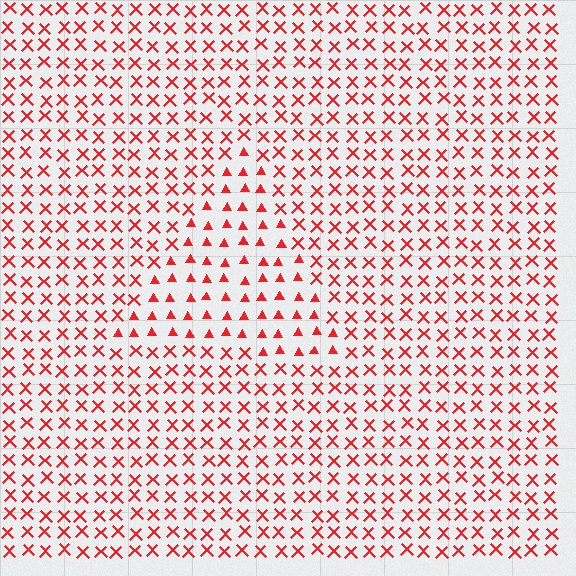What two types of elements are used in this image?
The image uses triangles inside the triangle region and X marks outside it.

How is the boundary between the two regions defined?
The boundary is defined by a change in element shape: triangles inside vs. X marks outside. All elements share the same color and spacing.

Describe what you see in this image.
The image is filled with small red elements arranged in a uniform grid. A triangle-shaped region contains triangles, while the surrounding area contains X marks. The boundary is defined purely by the change in element shape.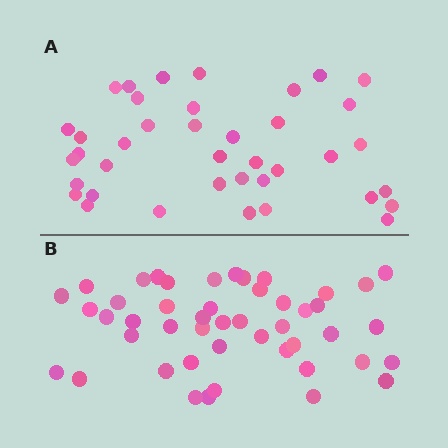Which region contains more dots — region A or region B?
Region B (the bottom region) has more dots.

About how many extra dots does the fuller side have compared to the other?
Region B has roughly 8 or so more dots than region A.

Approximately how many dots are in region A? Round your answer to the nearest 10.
About 40 dots. (The exact count is 39, which rounds to 40.)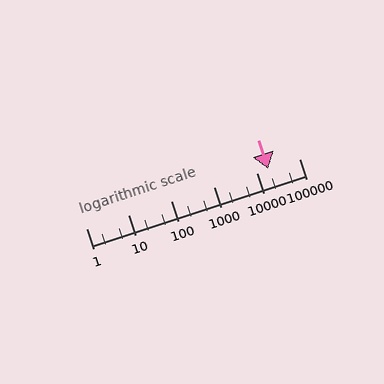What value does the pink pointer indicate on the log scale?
The pointer indicates approximately 19000.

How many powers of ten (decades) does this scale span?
The scale spans 5 decades, from 1 to 100000.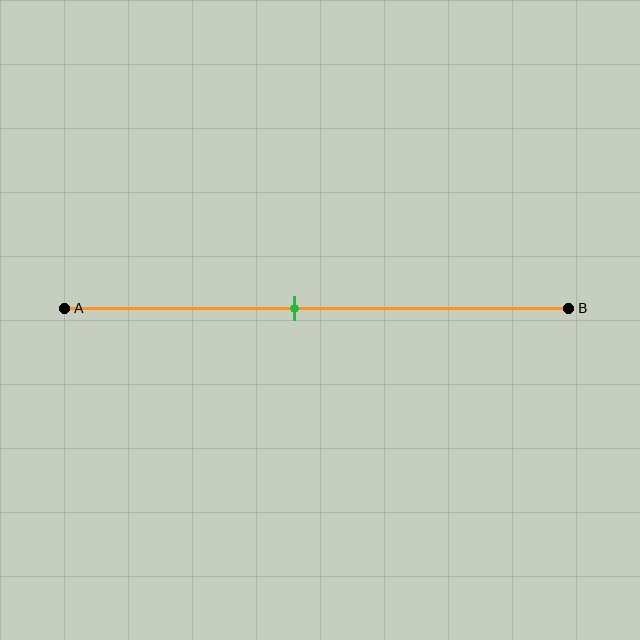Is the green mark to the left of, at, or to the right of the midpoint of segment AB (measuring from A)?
The green mark is to the left of the midpoint of segment AB.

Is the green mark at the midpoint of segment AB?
No, the mark is at about 45% from A, not at the 50% midpoint.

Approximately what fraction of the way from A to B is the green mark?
The green mark is approximately 45% of the way from A to B.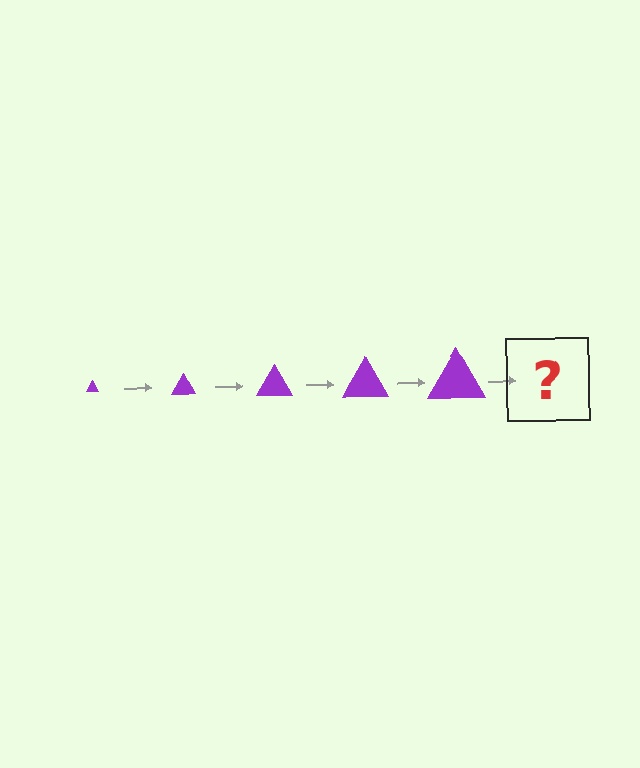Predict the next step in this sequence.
The next step is a purple triangle, larger than the previous one.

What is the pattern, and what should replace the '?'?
The pattern is that the triangle gets progressively larger each step. The '?' should be a purple triangle, larger than the previous one.